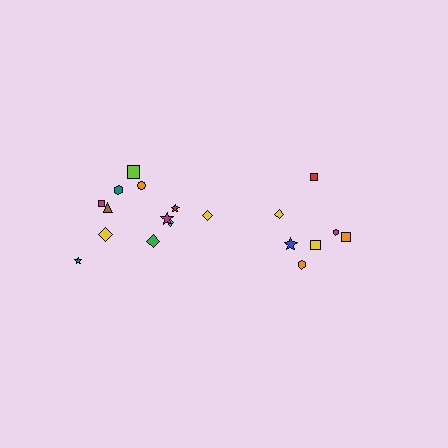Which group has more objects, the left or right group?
The left group.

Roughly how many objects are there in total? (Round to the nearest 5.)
Roughly 20 objects in total.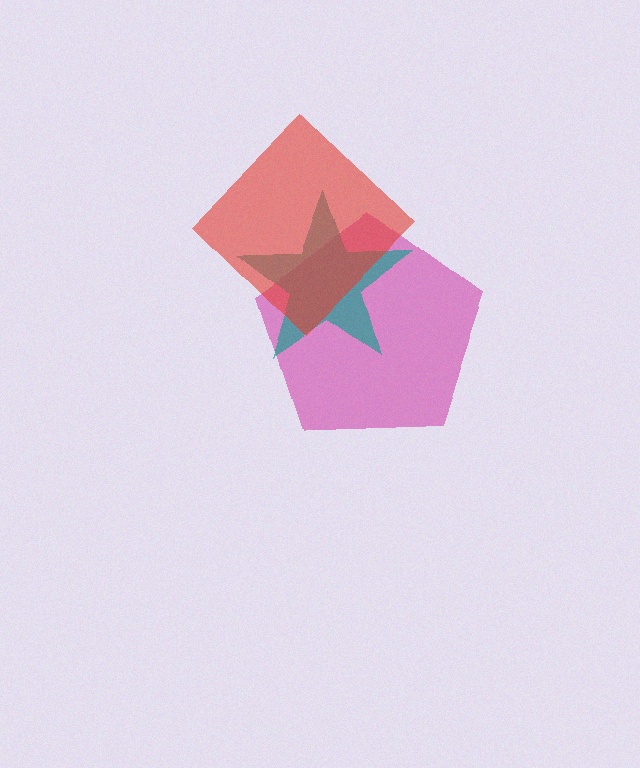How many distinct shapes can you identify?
There are 3 distinct shapes: a magenta pentagon, a teal star, a red diamond.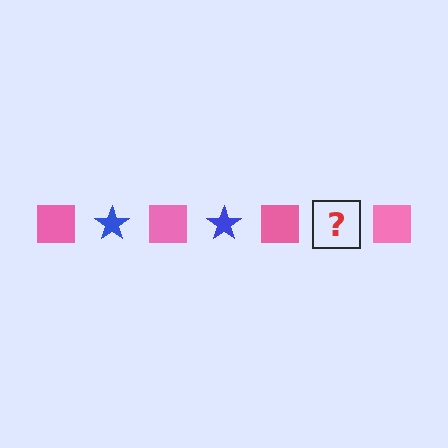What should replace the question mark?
The question mark should be replaced with a blue star.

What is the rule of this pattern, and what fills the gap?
The rule is that the pattern alternates between pink square and blue star. The gap should be filled with a blue star.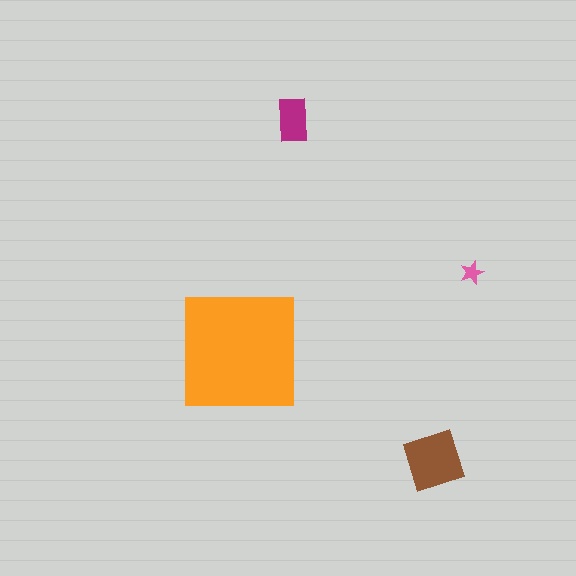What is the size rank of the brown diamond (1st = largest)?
2nd.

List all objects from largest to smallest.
The orange square, the brown diamond, the magenta rectangle, the pink star.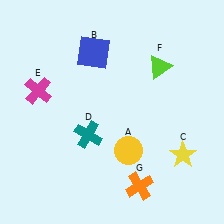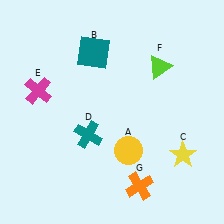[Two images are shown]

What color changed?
The square (B) changed from blue in Image 1 to teal in Image 2.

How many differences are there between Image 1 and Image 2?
There is 1 difference between the two images.